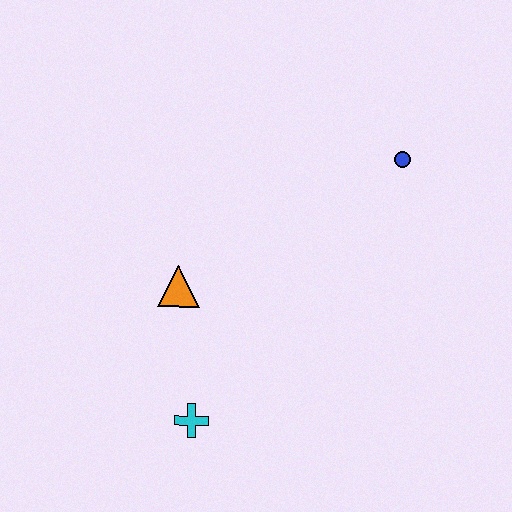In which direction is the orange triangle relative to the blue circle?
The orange triangle is to the left of the blue circle.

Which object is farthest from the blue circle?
The cyan cross is farthest from the blue circle.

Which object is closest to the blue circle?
The orange triangle is closest to the blue circle.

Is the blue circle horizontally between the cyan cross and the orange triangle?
No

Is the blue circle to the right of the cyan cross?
Yes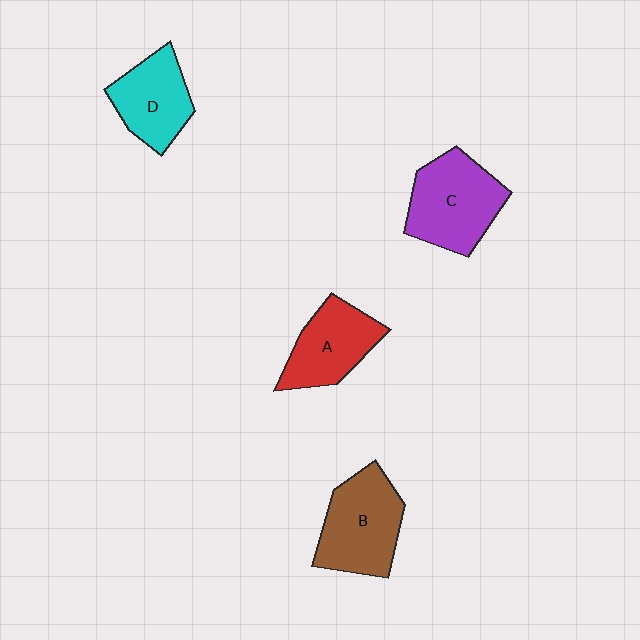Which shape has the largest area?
Shape C (purple).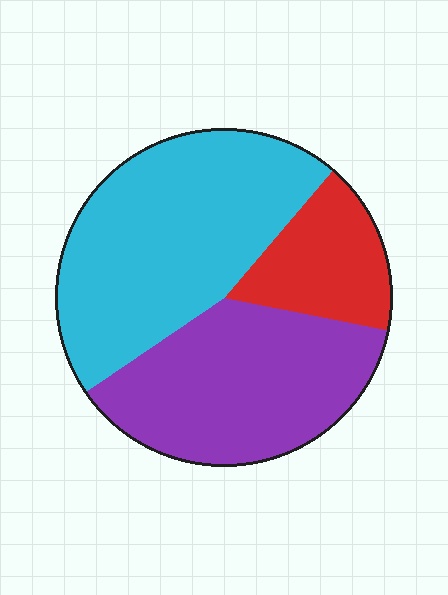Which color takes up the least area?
Red, at roughly 15%.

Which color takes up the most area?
Cyan, at roughly 45%.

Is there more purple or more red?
Purple.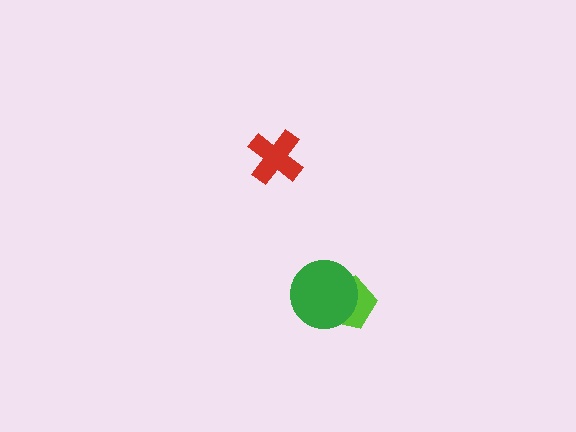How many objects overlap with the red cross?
0 objects overlap with the red cross.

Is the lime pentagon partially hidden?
Yes, it is partially covered by another shape.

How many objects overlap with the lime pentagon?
1 object overlaps with the lime pentagon.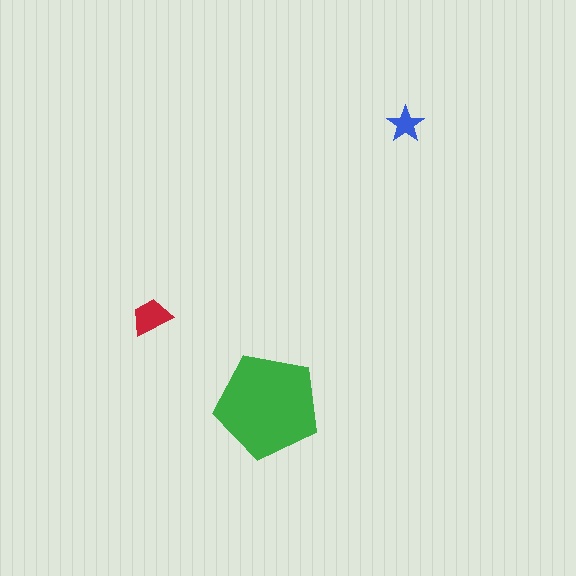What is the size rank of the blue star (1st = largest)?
3rd.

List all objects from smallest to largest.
The blue star, the red trapezoid, the green pentagon.